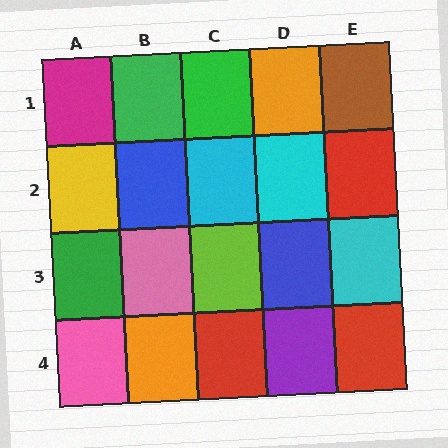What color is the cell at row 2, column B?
Blue.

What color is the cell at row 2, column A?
Yellow.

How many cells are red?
3 cells are red.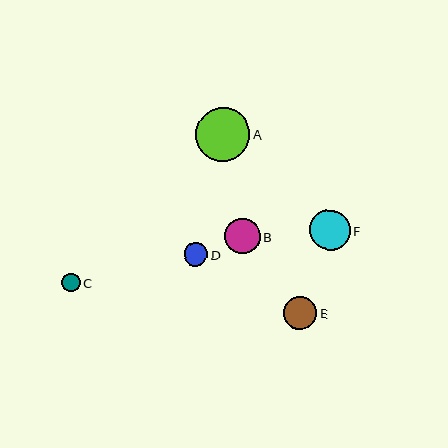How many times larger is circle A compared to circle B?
Circle A is approximately 1.5 times the size of circle B.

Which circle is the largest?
Circle A is the largest with a size of approximately 54 pixels.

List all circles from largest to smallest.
From largest to smallest: A, F, B, E, D, C.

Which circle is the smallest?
Circle C is the smallest with a size of approximately 18 pixels.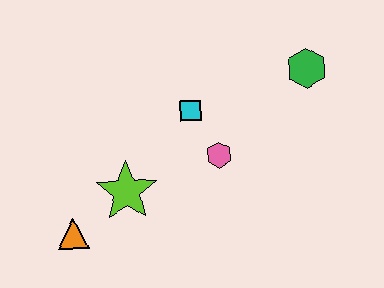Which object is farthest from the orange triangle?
The green hexagon is farthest from the orange triangle.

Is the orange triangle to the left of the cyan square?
Yes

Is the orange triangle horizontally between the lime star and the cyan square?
No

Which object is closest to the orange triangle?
The lime star is closest to the orange triangle.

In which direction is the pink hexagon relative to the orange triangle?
The pink hexagon is to the right of the orange triangle.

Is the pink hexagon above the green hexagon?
No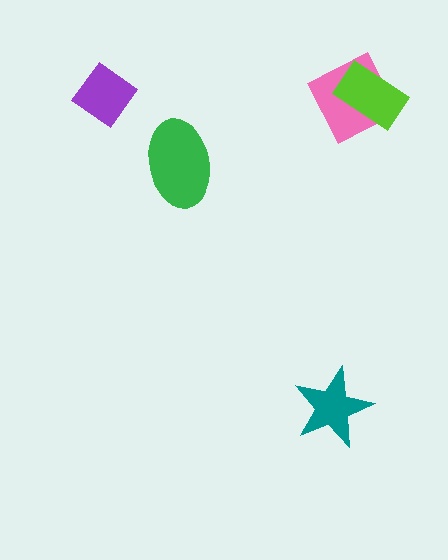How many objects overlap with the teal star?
0 objects overlap with the teal star.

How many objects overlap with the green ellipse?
0 objects overlap with the green ellipse.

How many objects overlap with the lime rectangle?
1 object overlaps with the lime rectangle.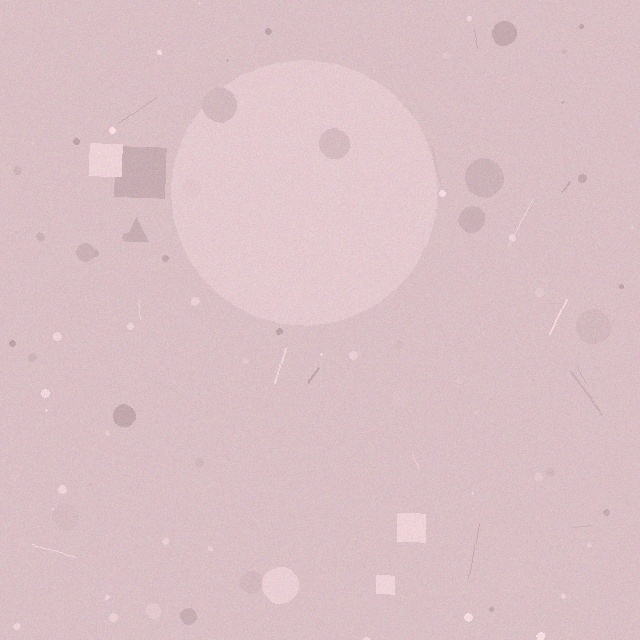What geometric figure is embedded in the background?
A circle is embedded in the background.